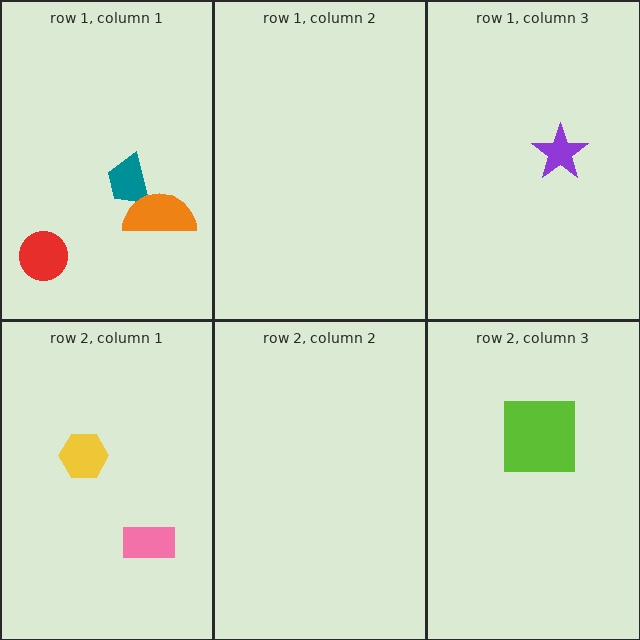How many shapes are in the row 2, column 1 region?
2.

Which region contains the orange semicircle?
The row 1, column 1 region.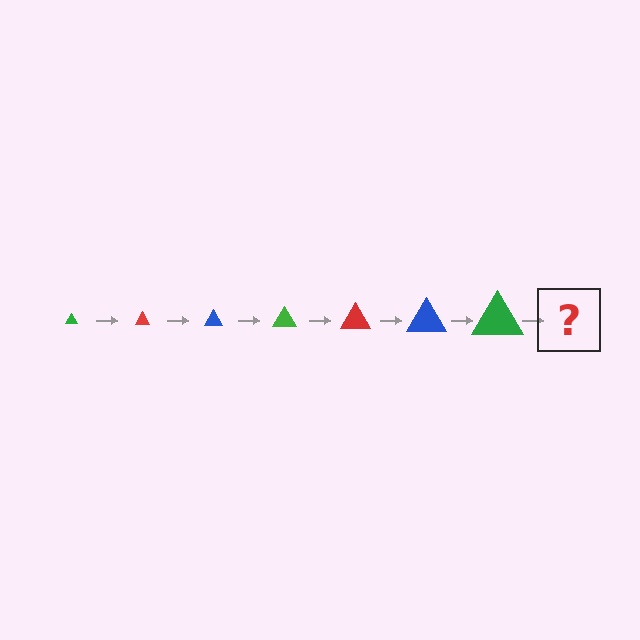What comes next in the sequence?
The next element should be a red triangle, larger than the previous one.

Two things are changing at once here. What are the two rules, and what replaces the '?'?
The two rules are that the triangle grows larger each step and the color cycles through green, red, and blue. The '?' should be a red triangle, larger than the previous one.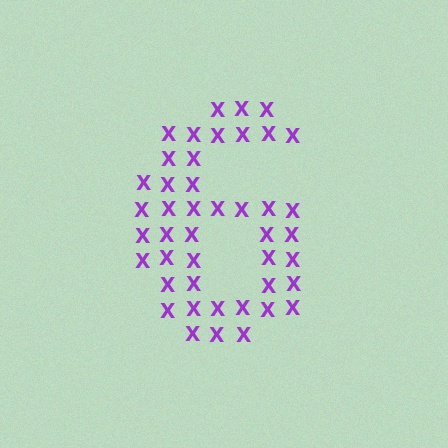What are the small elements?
The small elements are letter X's.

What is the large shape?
The large shape is the digit 6.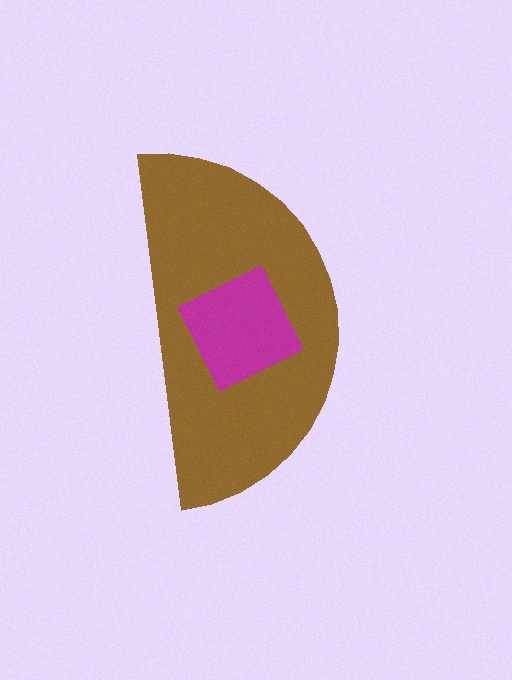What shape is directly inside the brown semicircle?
The magenta square.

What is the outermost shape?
The brown semicircle.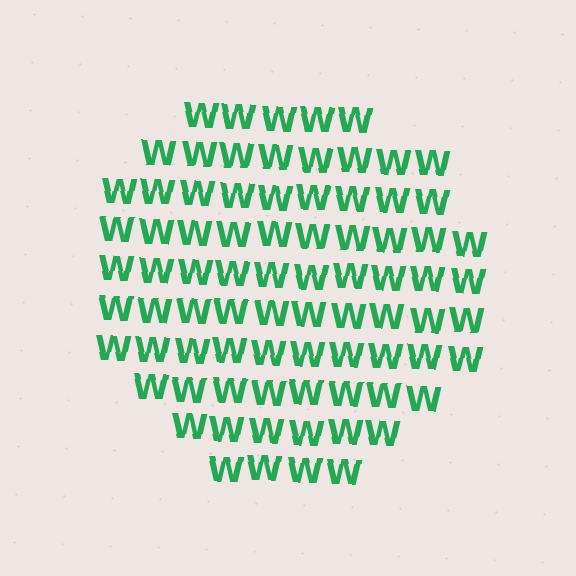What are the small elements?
The small elements are letter W's.